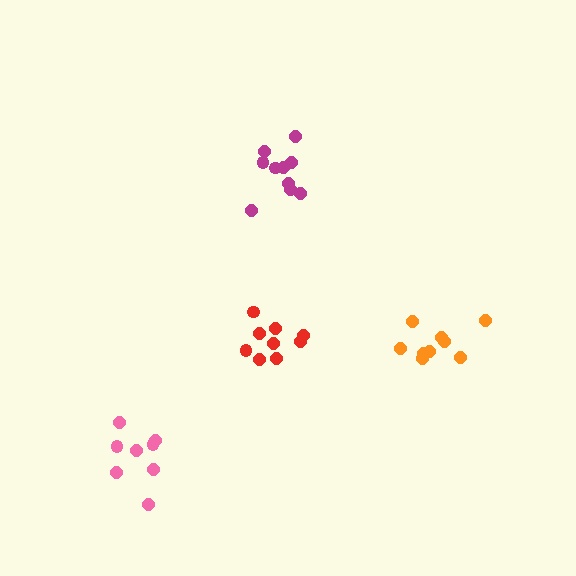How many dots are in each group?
Group 1: 9 dots, Group 2: 9 dots, Group 3: 8 dots, Group 4: 10 dots (36 total).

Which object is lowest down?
The pink cluster is bottommost.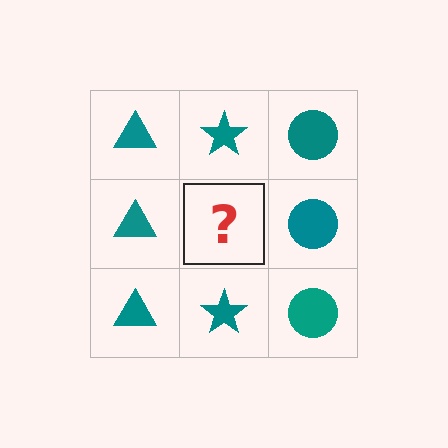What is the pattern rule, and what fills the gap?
The rule is that each column has a consistent shape. The gap should be filled with a teal star.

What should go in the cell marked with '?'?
The missing cell should contain a teal star.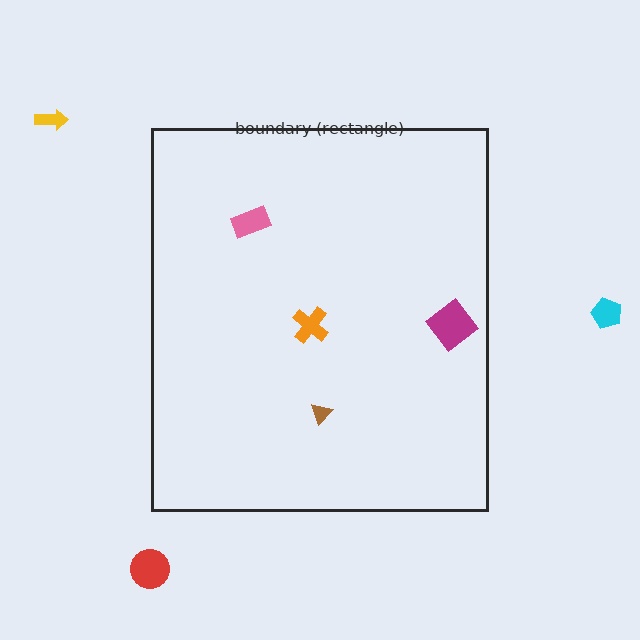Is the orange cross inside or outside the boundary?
Inside.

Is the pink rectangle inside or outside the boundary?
Inside.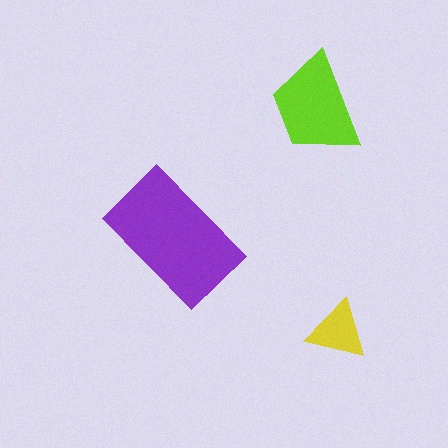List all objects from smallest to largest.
The yellow triangle, the lime trapezoid, the purple rectangle.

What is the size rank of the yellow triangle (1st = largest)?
3rd.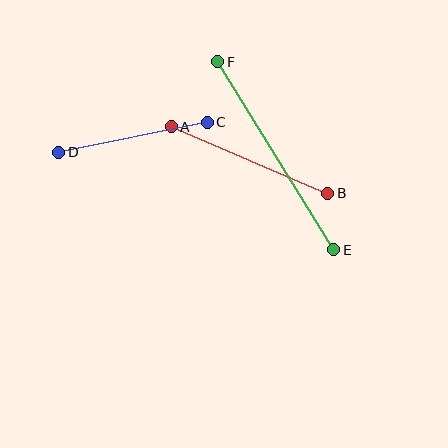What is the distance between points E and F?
The distance is approximately 221 pixels.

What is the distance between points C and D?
The distance is approximately 152 pixels.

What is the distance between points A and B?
The distance is approximately 170 pixels.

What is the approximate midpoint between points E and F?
The midpoint is at approximately (276, 156) pixels.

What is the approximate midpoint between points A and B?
The midpoint is at approximately (250, 160) pixels.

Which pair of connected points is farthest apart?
Points E and F are farthest apart.